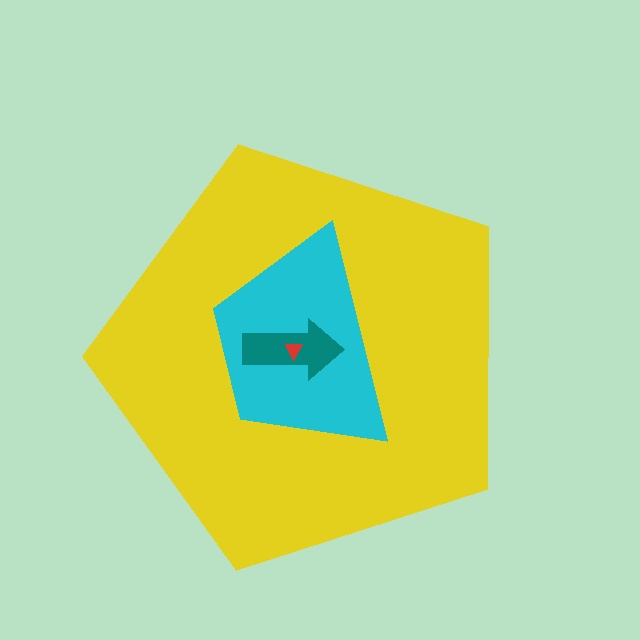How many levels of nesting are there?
4.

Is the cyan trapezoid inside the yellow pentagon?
Yes.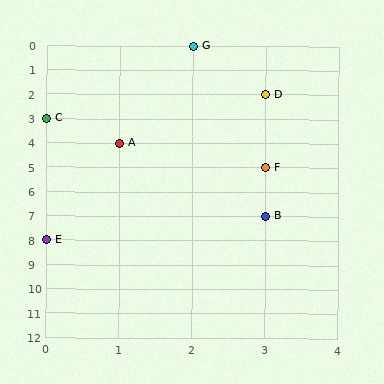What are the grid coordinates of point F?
Point F is at grid coordinates (3, 5).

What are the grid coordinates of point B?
Point B is at grid coordinates (3, 7).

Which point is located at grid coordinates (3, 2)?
Point D is at (3, 2).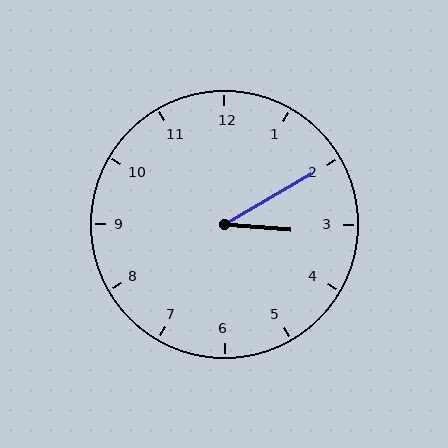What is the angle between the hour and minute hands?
Approximately 35 degrees.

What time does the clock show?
3:10.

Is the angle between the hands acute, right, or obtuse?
It is acute.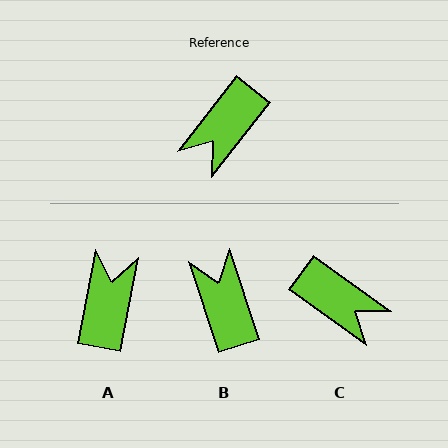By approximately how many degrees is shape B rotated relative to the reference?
Approximately 124 degrees clockwise.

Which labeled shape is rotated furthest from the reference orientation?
A, about 153 degrees away.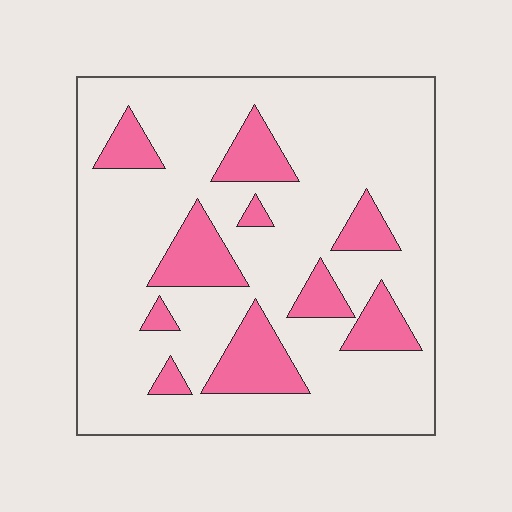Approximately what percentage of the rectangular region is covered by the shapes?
Approximately 20%.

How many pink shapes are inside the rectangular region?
10.